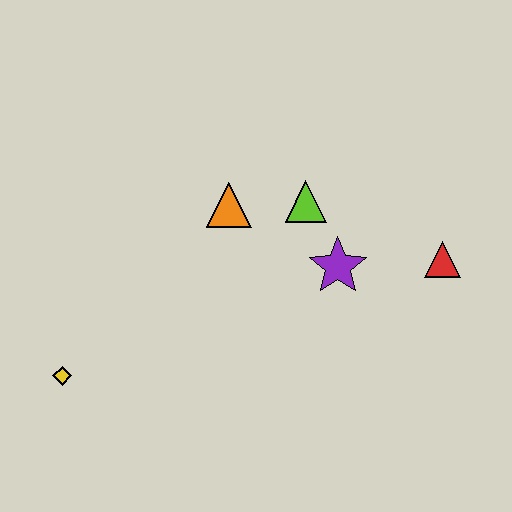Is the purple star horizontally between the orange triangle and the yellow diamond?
No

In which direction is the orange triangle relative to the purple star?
The orange triangle is to the left of the purple star.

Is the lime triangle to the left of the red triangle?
Yes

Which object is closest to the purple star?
The lime triangle is closest to the purple star.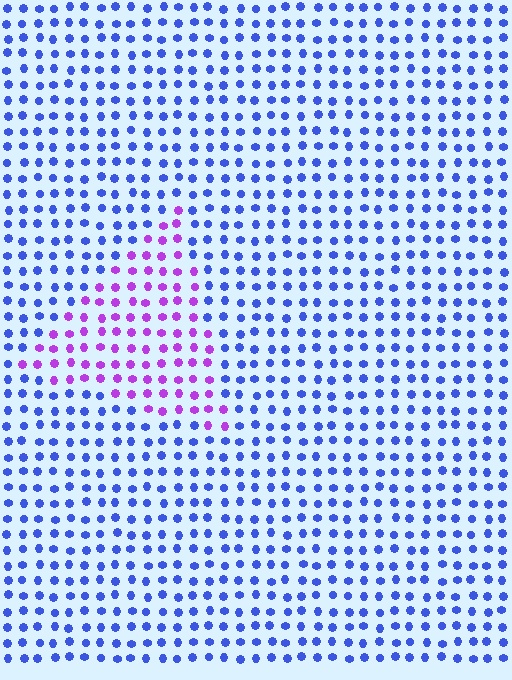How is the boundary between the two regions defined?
The boundary is defined purely by a slight shift in hue (about 56 degrees). Spacing, size, and orientation are identical on both sides.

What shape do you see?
I see a triangle.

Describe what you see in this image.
The image is filled with small blue elements in a uniform arrangement. A triangle-shaped region is visible where the elements are tinted to a slightly different hue, forming a subtle color boundary.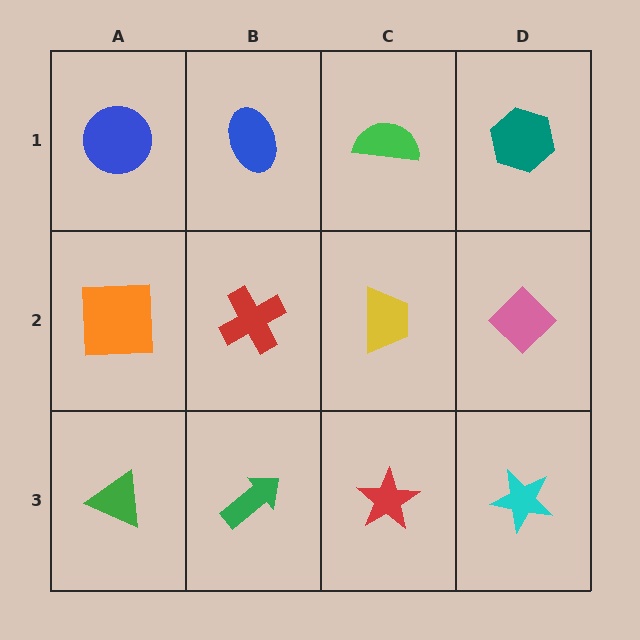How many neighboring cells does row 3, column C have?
3.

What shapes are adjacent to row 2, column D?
A teal hexagon (row 1, column D), a cyan star (row 3, column D), a yellow trapezoid (row 2, column C).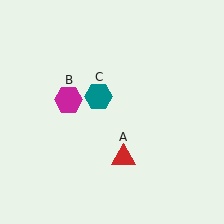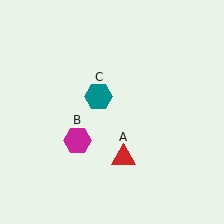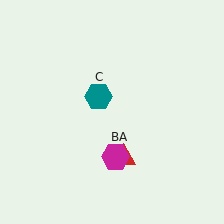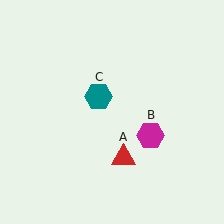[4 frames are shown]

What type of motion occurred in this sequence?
The magenta hexagon (object B) rotated counterclockwise around the center of the scene.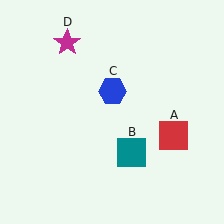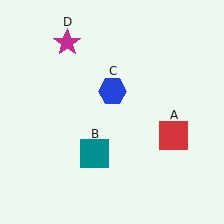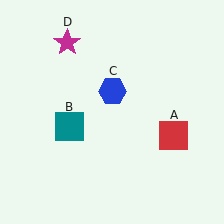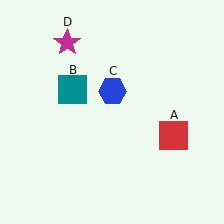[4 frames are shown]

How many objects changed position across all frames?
1 object changed position: teal square (object B).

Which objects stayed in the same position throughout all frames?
Red square (object A) and blue hexagon (object C) and magenta star (object D) remained stationary.